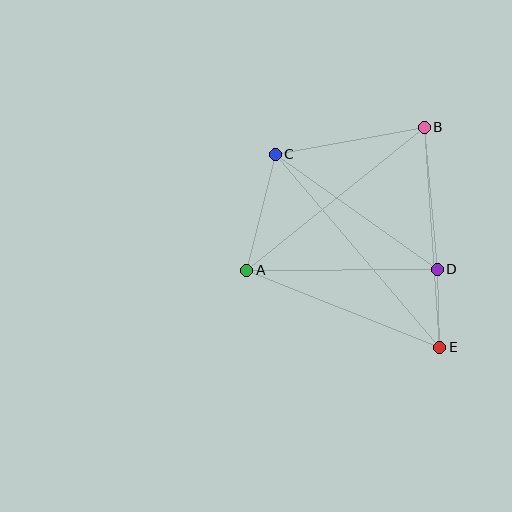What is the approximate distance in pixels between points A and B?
The distance between A and B is approximately 228 pixels.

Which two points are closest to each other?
Points D and E are closest to each other.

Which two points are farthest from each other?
Points C and E are farthest from each other.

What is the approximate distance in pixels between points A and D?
The distance between A and D is approximately 190 pixels.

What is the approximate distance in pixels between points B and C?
The distance between B and C is approximately 151 pixels.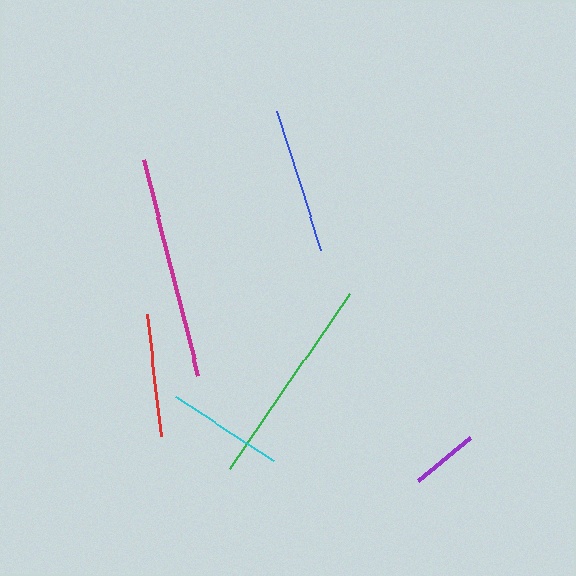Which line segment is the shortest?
The purple line is the shortest at approximately 67 pixels.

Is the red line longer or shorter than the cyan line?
The red line is longer than the cyan line.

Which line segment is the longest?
The magenta line is the longest at approximately 224 pixels.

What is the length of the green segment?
The green segment is approximately 211 pixels long.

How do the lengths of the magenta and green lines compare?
The magenta and green lines are approximately the same length.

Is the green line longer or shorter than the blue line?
The green line is longer than the blue line.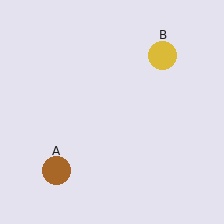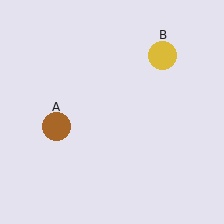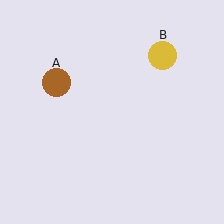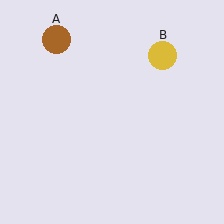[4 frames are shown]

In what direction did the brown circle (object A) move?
The brown circle (object A) moved up.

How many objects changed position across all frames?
1 object changed position: brown circle (object A).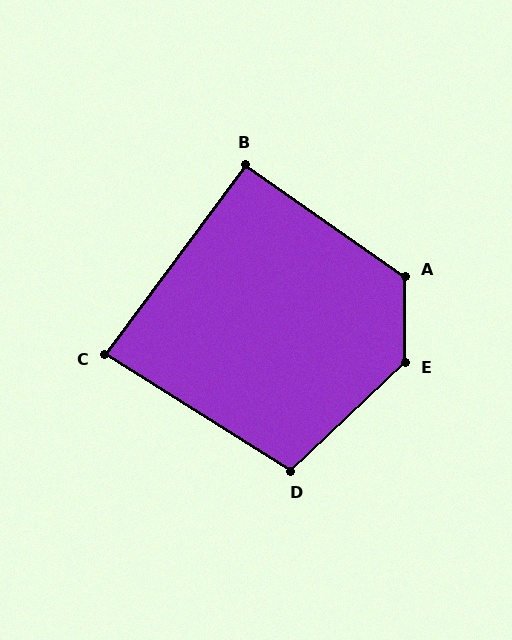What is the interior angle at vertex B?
Approximately 92 degrees (approximately right).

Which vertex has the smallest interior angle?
C, at approximately 86 degrees.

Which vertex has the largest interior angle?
E, at approximately 133 degrees.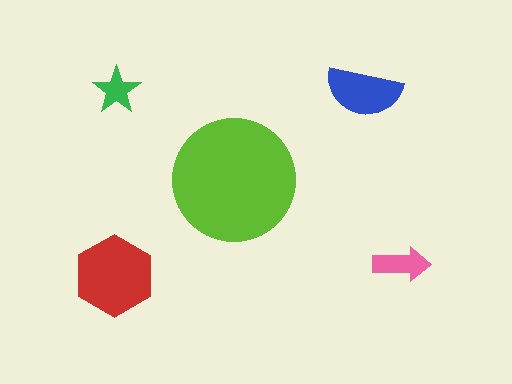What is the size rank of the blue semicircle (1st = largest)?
3rd.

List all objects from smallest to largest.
The green star, the pink arrow, the blue semicircle, the red hexagon, the lime circle.